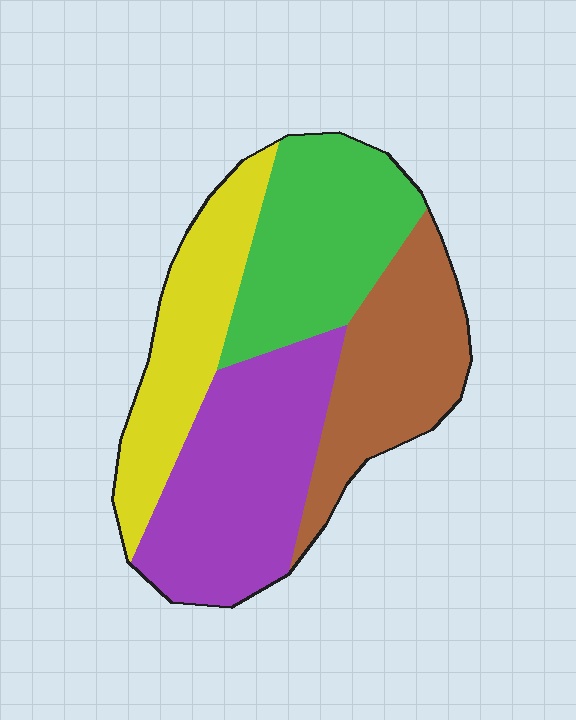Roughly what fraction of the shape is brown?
Brown takes up about one quarter (1/4) of the shape.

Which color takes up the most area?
Purple, at roughly 30%.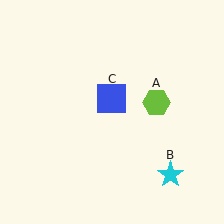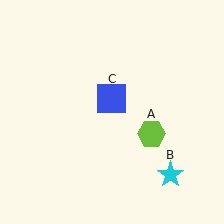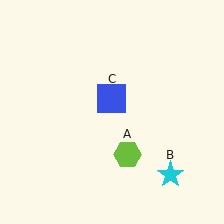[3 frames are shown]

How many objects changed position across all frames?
1 object changed position: lime hexagon (object A).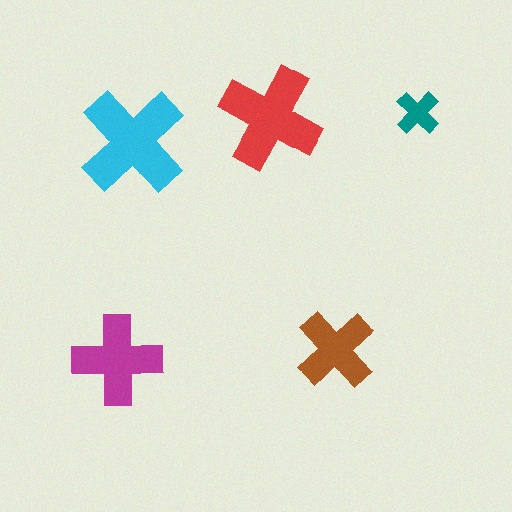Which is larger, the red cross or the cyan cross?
The cyan one.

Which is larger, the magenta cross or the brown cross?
The magenta one.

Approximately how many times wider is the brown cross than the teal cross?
About 2 times wider.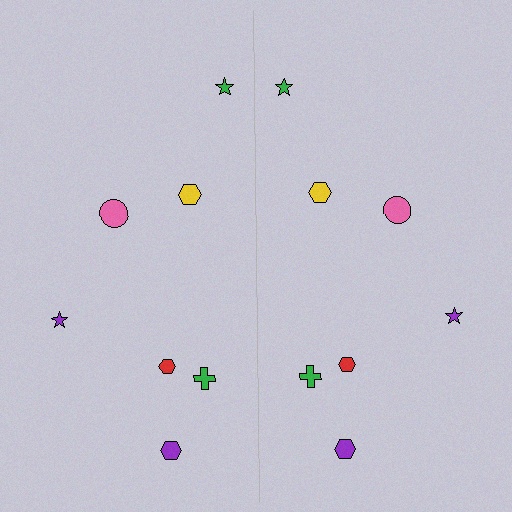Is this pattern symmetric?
Yes, this pattern has bilateral (reflection) symmetry.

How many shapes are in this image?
There are 14 shapes in this image.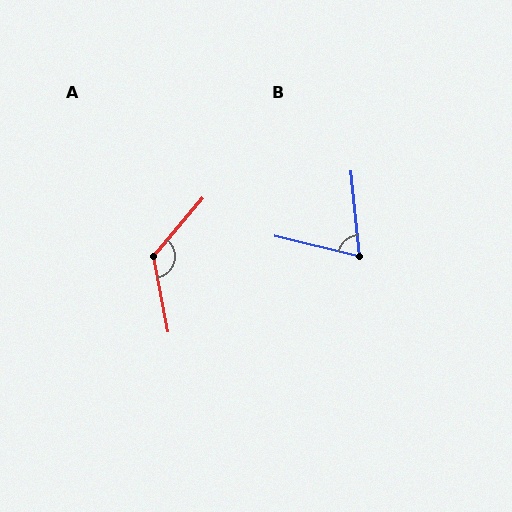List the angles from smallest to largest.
B (71°), A (129°).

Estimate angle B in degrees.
Approximately 71 degrees.